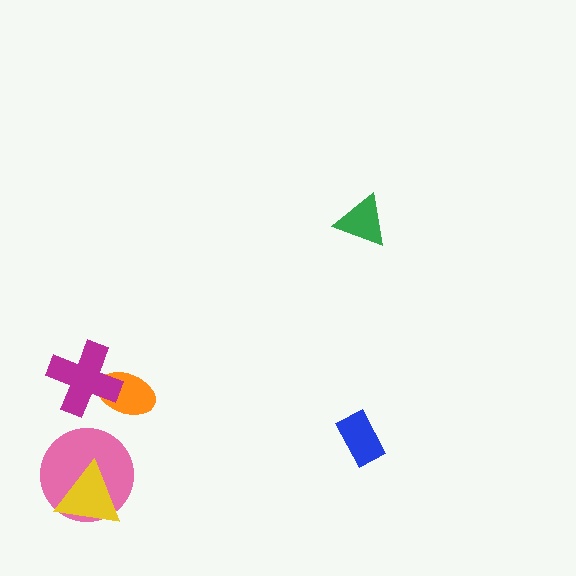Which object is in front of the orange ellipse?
The magenta cross is in front of the orange ellipse.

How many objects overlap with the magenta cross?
1 object overlaps with the magenta cross.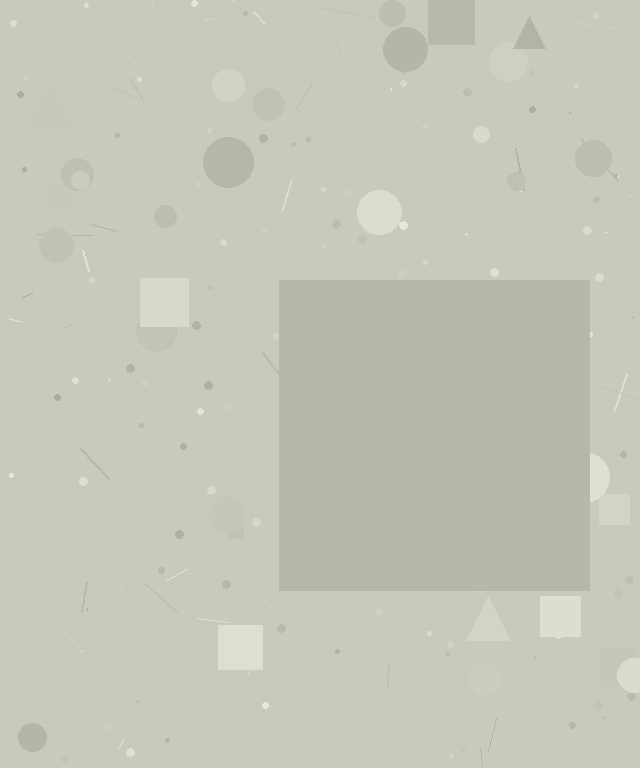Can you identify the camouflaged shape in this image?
The camouflaged shape is a square.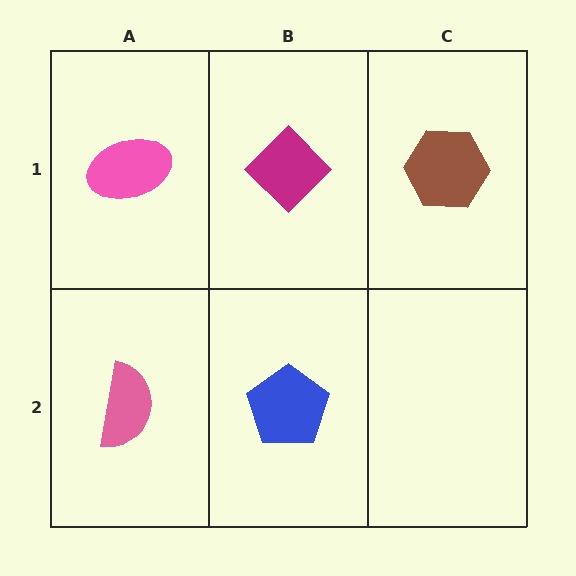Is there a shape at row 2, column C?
No, that cell is empty.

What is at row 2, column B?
A blue pentagon.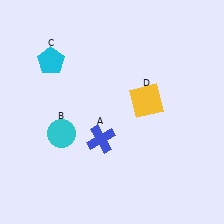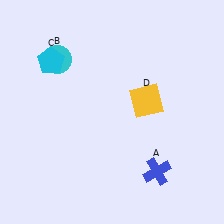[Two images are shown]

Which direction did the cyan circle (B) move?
The cyan circle (B) moved up.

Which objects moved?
The objects that moved are: the blue cross (A), the cyan circle (B).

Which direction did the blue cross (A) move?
The blue cross (A) moved right.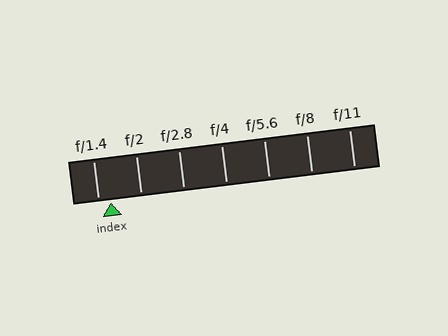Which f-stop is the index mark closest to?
The index mark is closest to f/1.4.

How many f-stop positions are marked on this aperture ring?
There are 7 f-stop positions marked.